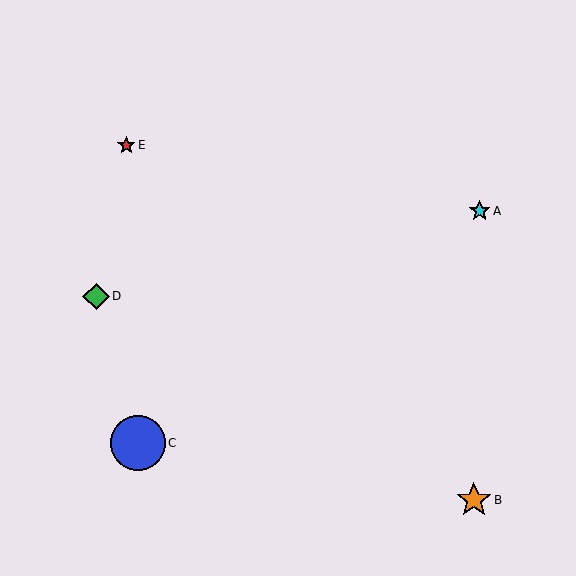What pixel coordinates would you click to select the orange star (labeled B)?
Click at (474, 500) to select the orange star B.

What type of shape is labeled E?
Shape E is a red star.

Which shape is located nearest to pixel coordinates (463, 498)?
The orange star (labeled B) at (474, 500) is nearest to that location.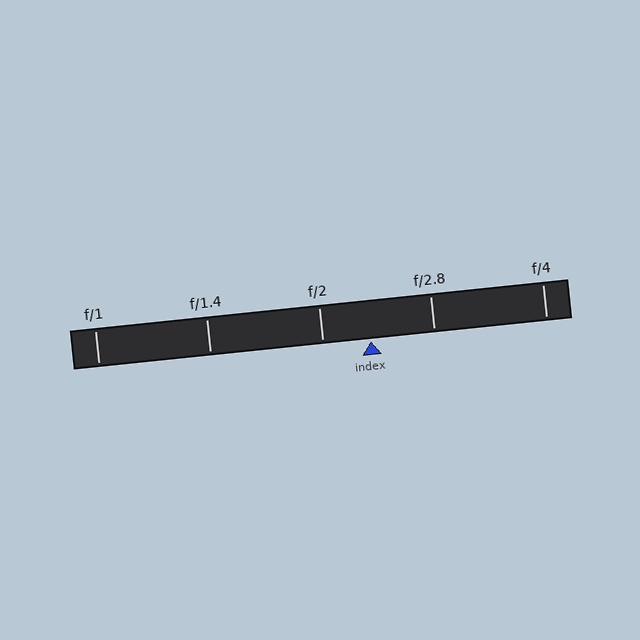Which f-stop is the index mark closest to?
The index mark is closest to f/2.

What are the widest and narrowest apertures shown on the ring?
The widest aperture shown is f/1 and the narrowest is f/4.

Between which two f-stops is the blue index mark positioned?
The index mark is between f/2 and f/2.8.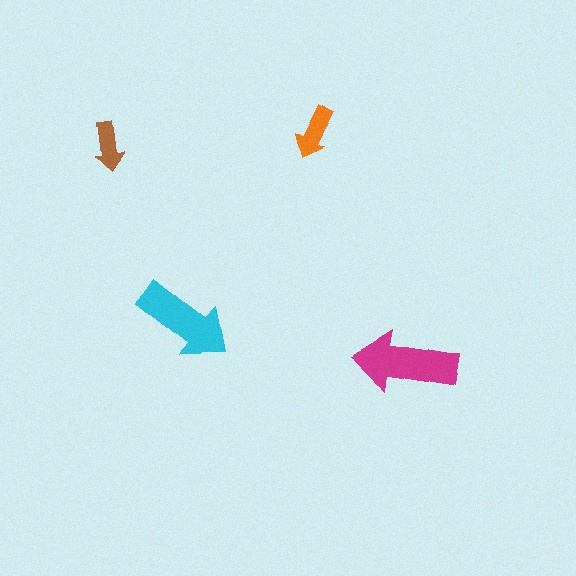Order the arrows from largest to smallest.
the magenta one, the cyan one, the orange one, the brown one.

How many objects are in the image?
There are 4 objects in the image.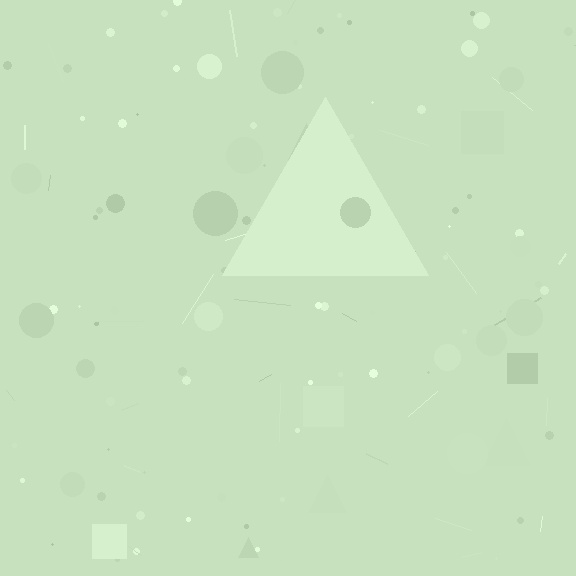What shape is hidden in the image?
A triangle is hidden in the image.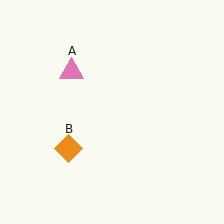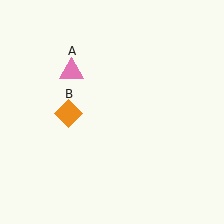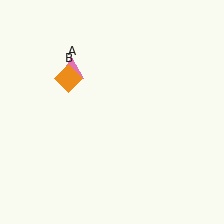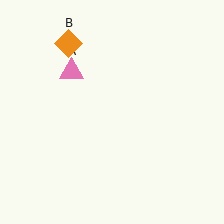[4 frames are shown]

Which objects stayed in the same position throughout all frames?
Pink triangle (object A) remained stationary.